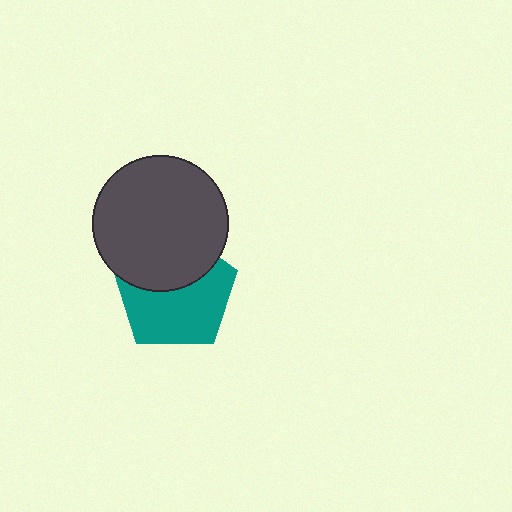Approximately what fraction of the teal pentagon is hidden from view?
Roughly 40% of the teal pentagon is hidden behind the dark gray circle.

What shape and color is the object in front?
The object in front is a dark gray circle.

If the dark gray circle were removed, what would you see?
You would see the complete teal pentagon.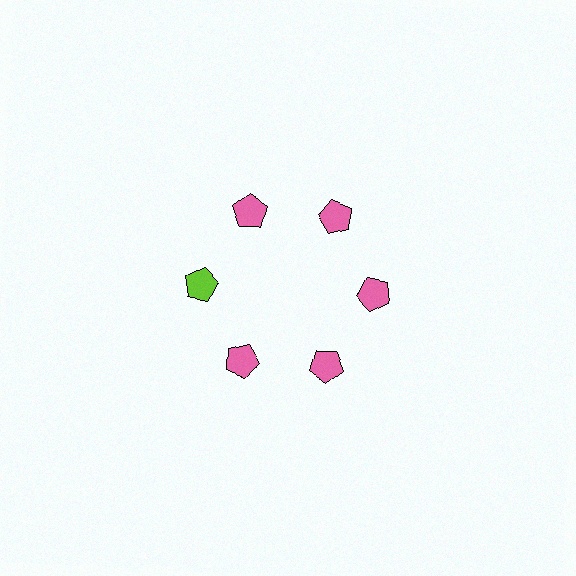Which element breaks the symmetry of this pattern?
The lime pentagon at roughly the 9 o'clock position breaks the symmetry. All other shapes are pink pentagons.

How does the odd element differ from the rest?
It has a different color: lime instead of pink.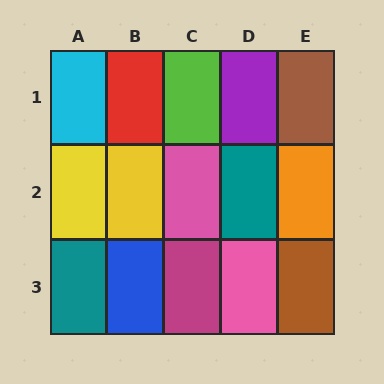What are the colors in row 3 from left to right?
Teal, blue, magenta, pink, brown.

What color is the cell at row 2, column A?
Yellow.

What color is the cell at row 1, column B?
Red.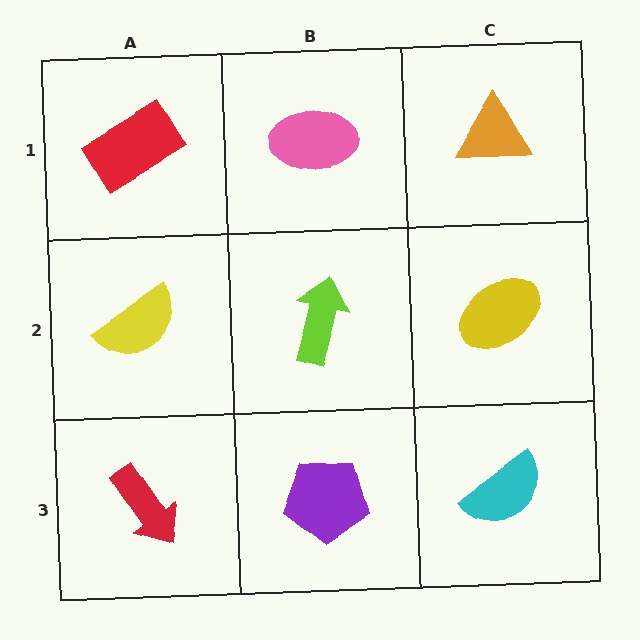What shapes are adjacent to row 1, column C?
A yellow ellipse (row 2, column C), a pink ellipse (row 1, column B).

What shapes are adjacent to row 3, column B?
A lime arrow (row 2, column B), a red arrow (row 3, column A), a cyan semicircle (row 3, column C).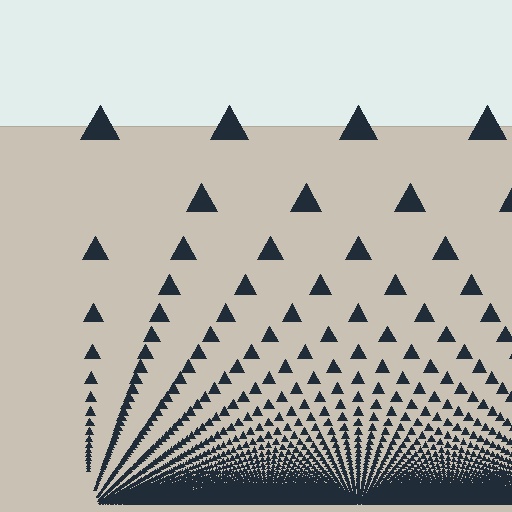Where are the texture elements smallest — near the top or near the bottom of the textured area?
Near the bottom.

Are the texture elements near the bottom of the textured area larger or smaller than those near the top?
Smaller. The gradient is inverted — elements near the bottom are smaller and denser.